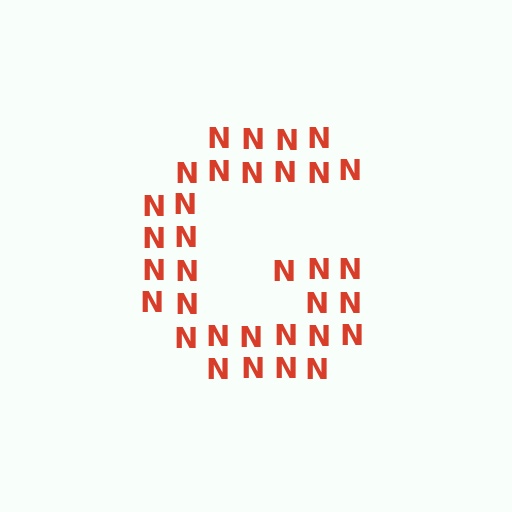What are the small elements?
The small elements are letter N's.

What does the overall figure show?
The overall figure shows the letter G.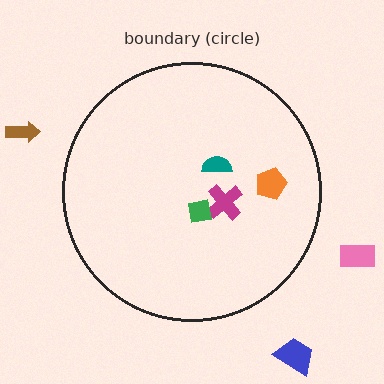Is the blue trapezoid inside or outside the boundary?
Outside.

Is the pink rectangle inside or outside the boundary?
Outside.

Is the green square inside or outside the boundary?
Inside.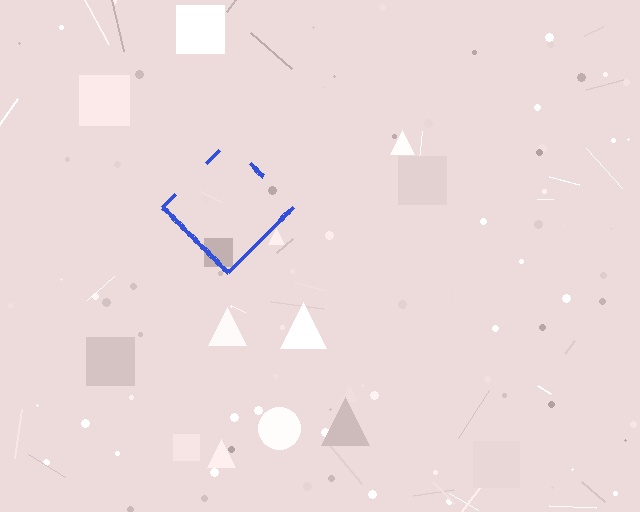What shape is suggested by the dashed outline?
The dashed outline suggests a diamond.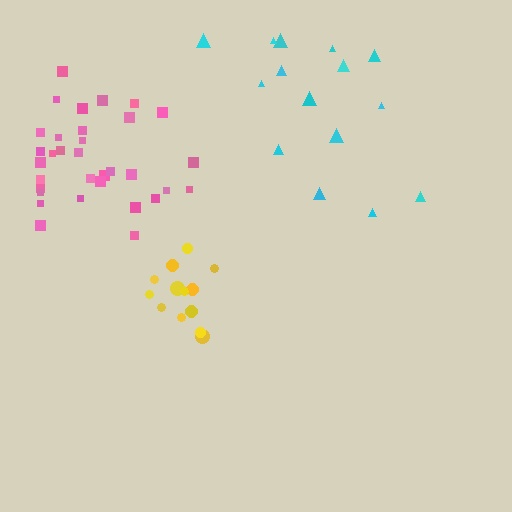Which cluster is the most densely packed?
Yellow.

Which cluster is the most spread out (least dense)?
Cyan.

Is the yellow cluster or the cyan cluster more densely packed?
Yellow.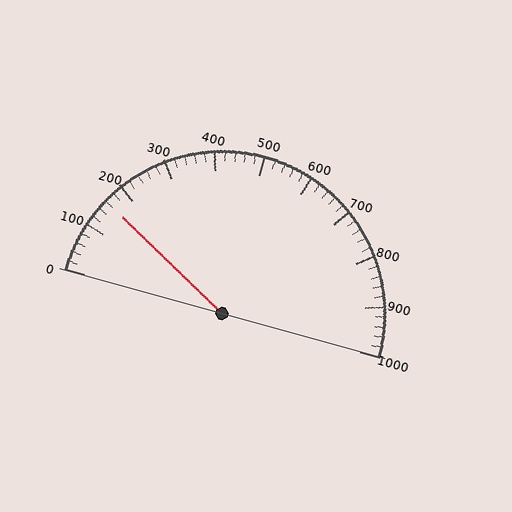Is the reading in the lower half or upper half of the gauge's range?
The reading is in the lower half of the range (0 to 1000).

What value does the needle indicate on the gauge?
The needle indicates approximately 160.